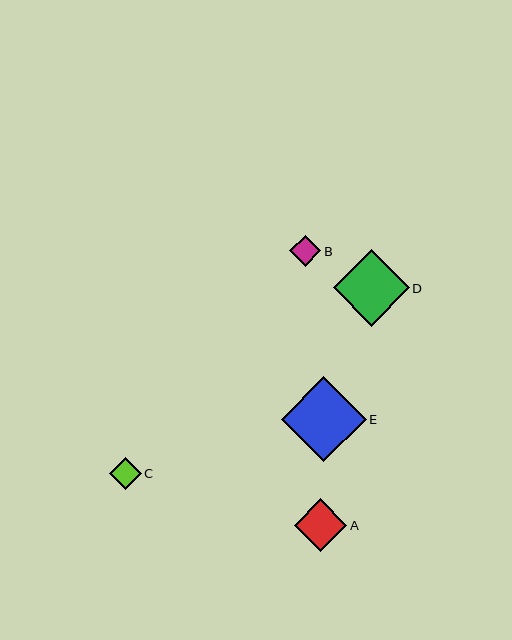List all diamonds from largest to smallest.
From largest to smallest: E, D, A, C, B.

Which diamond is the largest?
Diamond E is the largest with a size of approximately 85 pixels.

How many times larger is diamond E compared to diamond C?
Diamond E is approximately 2.7 times the size of diamond C.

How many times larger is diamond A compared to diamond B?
Diamond A is approximately 1.7 times the size of diamond B.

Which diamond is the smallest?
Diamond B is the smallest with a size of approximately 31 pixels.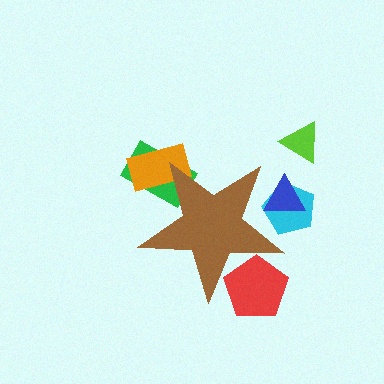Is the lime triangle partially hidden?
No, the lime triangle is fully visible.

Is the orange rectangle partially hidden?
Yes, the orange rectangle is partially hidden behind the brown star.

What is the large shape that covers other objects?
A brown star.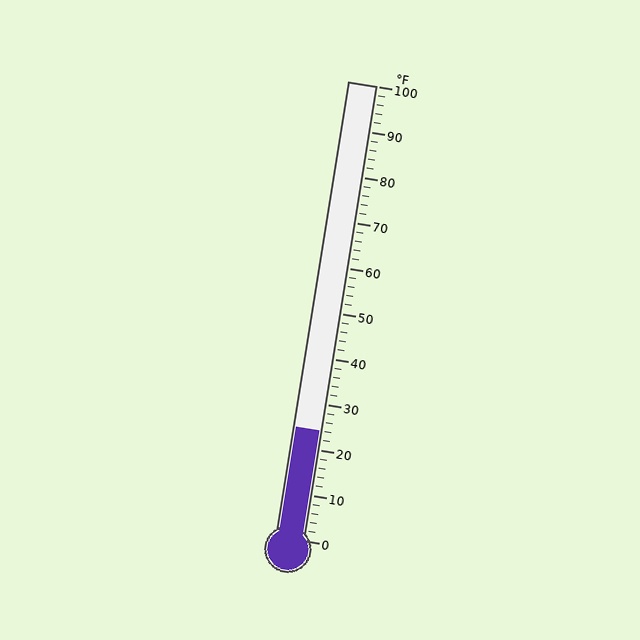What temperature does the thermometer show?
The thermometer shows approximately 24°F.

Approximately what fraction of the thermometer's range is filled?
The thermometer is filled to approximately 25% of its range.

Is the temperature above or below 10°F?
The temperature is above 10°F.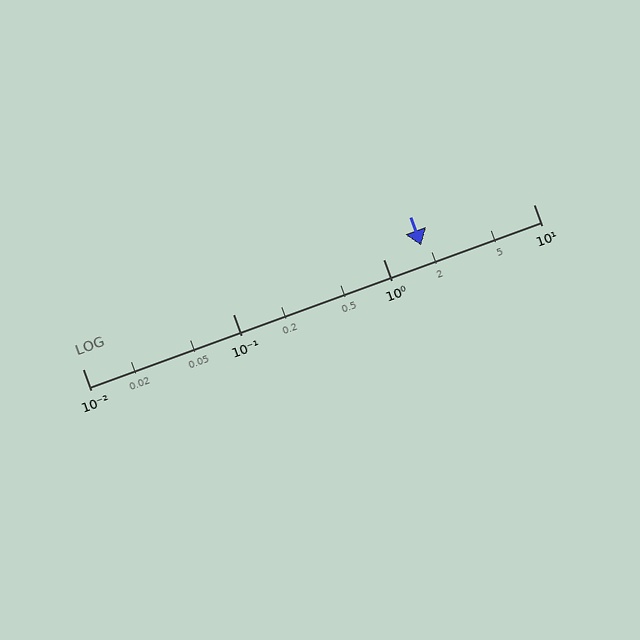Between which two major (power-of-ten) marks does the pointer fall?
The pointer is between 1 and 10.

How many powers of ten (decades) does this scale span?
The scale spans 3 decades, from 0.01 to 10.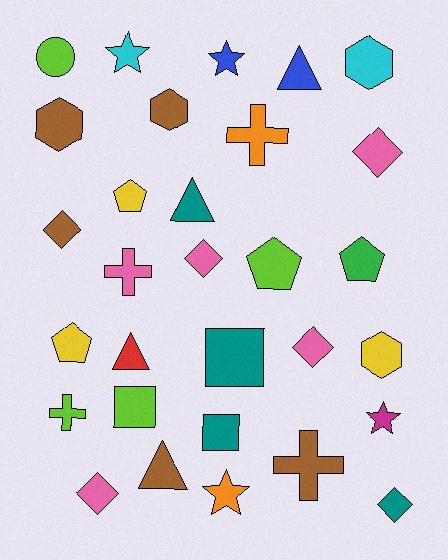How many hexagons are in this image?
There are 4 hexagons.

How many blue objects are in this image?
There are 2 blue objects.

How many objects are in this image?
There are 30 objects.